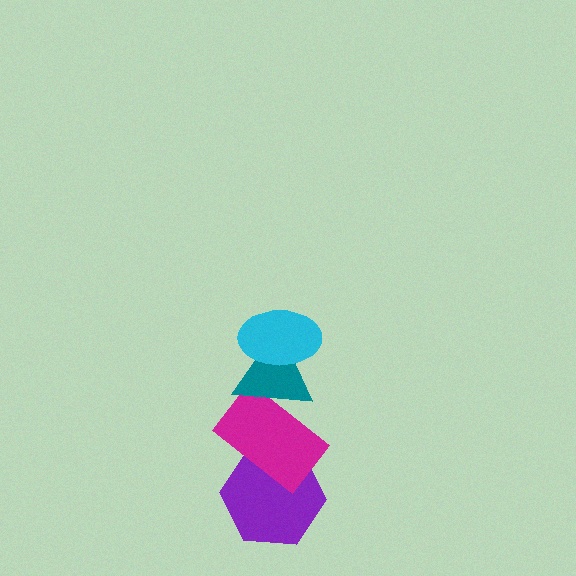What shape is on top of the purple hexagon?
The magenta rectangle is on top of the purple hexagon.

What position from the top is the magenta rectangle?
The magenta rectangle is 3rd from the top.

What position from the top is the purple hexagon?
The purple hexagon is 4th from the top.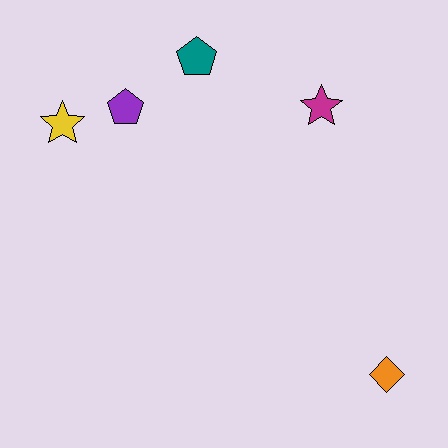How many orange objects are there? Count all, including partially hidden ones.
There is 1 orange object.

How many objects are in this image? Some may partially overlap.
There are 5 objects.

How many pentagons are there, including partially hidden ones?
There are 2 pentagons.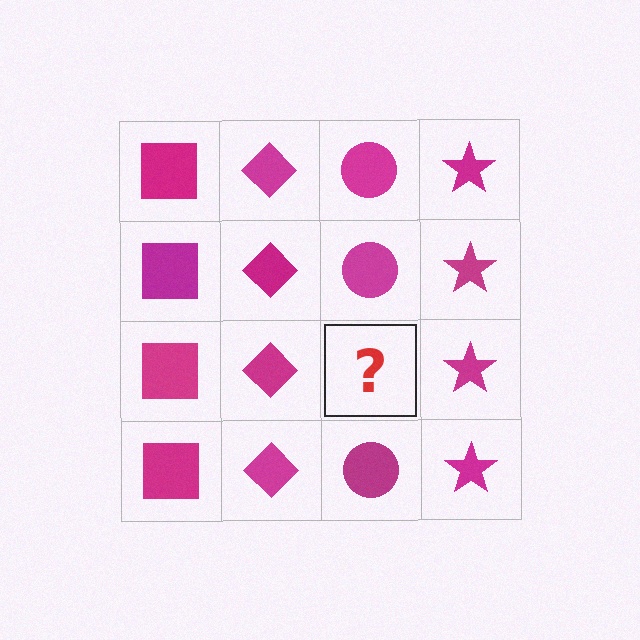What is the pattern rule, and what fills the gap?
The rule is that each column has a consistent shape. The gap should be filled with a magenta circle.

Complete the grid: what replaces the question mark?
The question mark should be replaced with a magenta circle.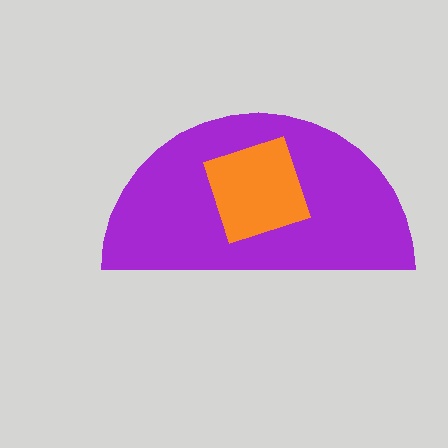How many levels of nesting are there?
2.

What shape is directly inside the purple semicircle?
The orange diamond.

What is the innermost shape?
The orange diamond.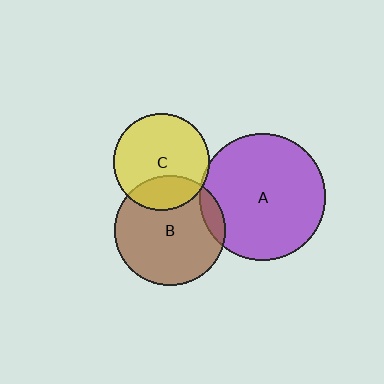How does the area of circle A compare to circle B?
Approximately 1.3 times.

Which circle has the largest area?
Circle A (purple).